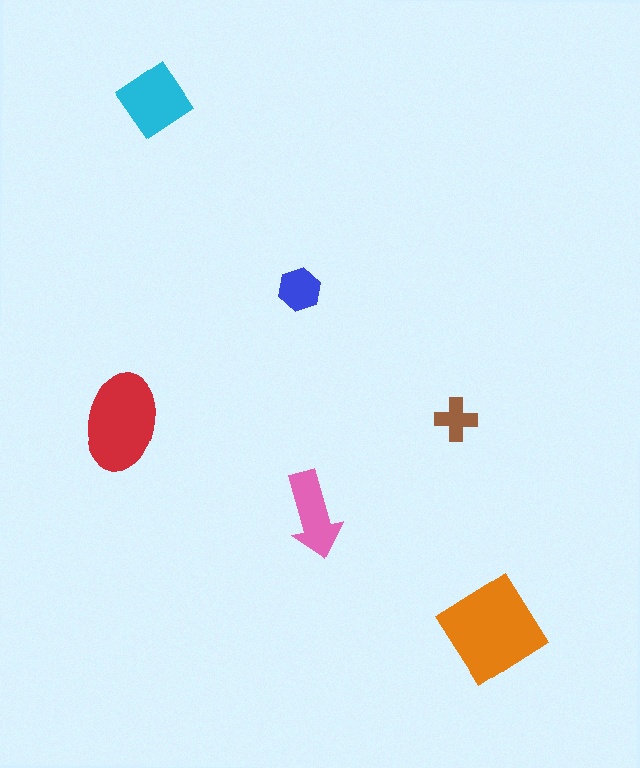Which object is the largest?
The orange diamond.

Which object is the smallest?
The brown cross.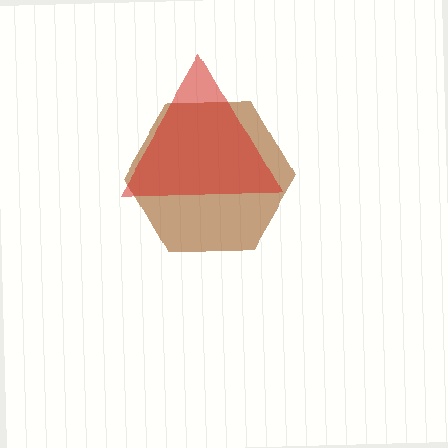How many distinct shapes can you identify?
There are 2 distinct shapes: a brown hexagon, a red triangle.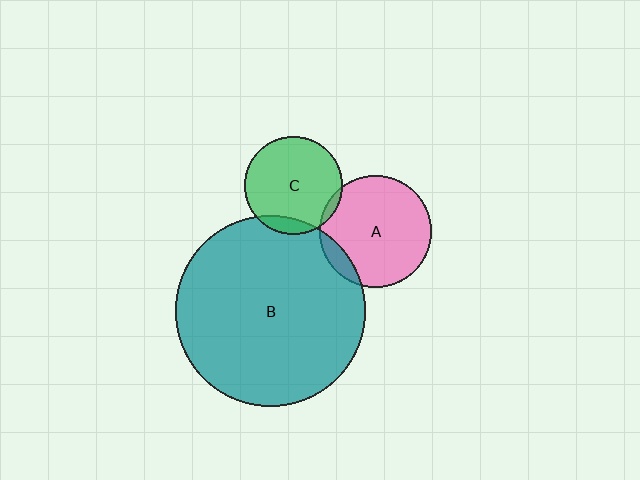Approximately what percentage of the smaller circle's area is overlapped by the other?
Approximately 10%.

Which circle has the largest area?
Circle B (teal).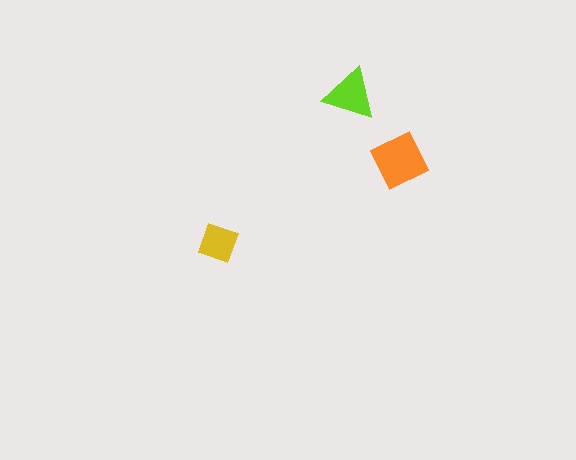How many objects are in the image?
There are 3 objects in the image.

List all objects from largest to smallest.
The orange square, the lime triangle, the yellow diamond.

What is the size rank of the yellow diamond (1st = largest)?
3rd.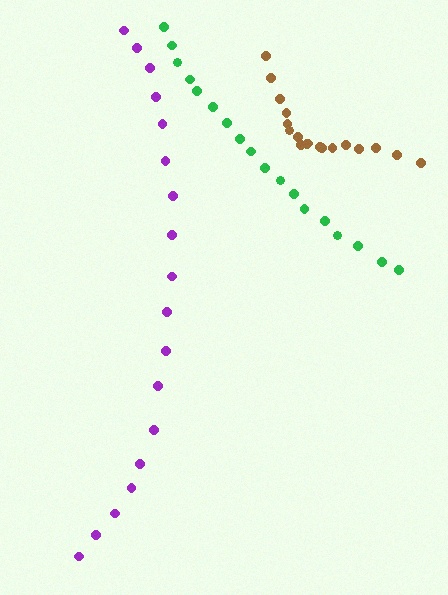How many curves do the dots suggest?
There are 3 distinct paths.